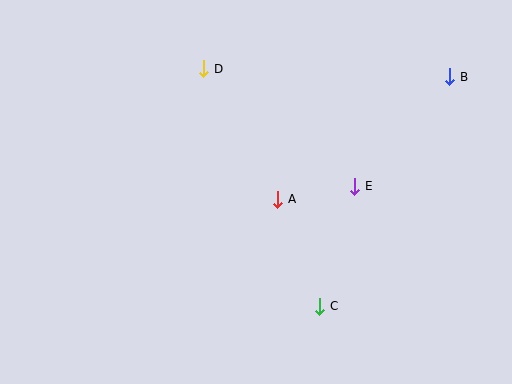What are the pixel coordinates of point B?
Point B is at (450, 77).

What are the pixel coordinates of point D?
Point D is at (204, 69).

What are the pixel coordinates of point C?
Point C is at (320, 306).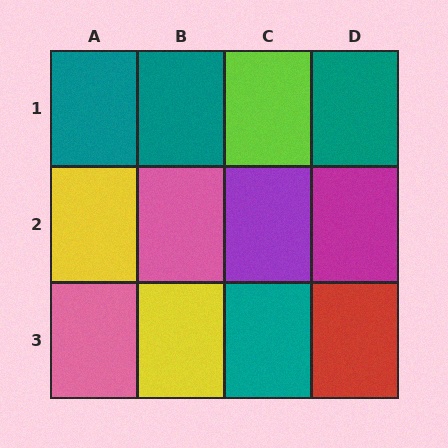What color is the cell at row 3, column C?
Teal.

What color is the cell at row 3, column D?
Red.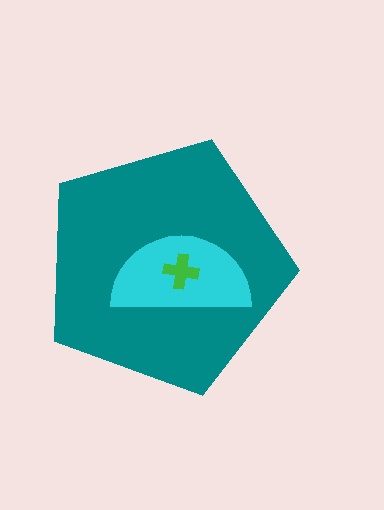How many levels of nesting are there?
3.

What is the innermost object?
The green cross.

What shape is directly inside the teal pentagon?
The cyan semicircle.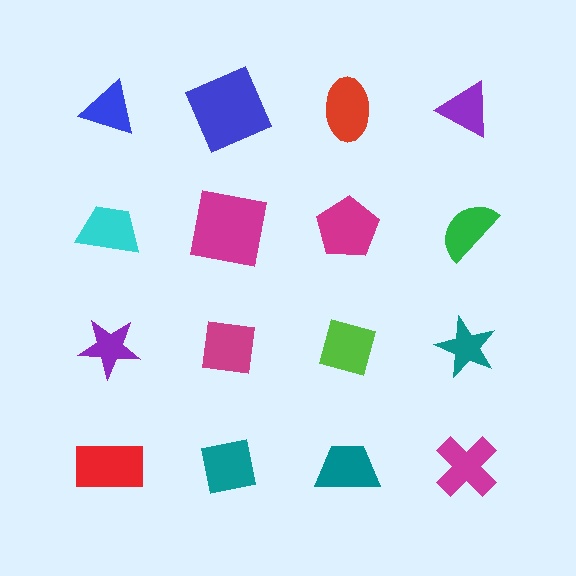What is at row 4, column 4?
A magenta cross.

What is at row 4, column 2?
A teal square.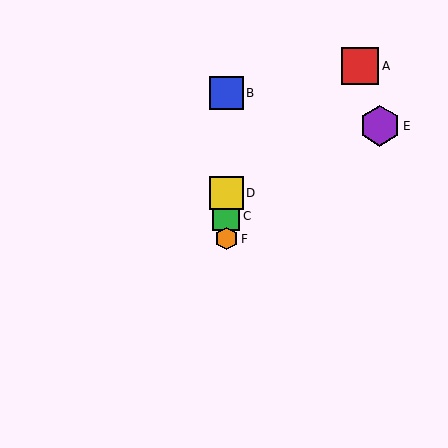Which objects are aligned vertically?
Objects B, C, D, F are aligned vertically.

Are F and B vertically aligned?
Yes, both are at x≈226.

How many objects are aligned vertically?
4 objects (B, C, D, F) are aligned vertically.